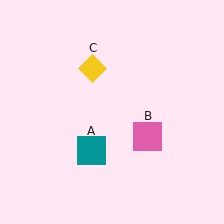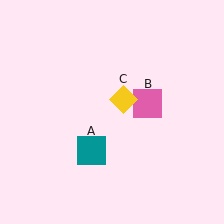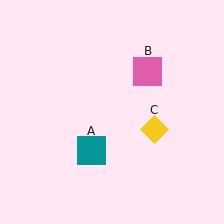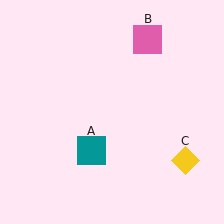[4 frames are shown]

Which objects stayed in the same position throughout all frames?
Teal square (object A) remained stationary.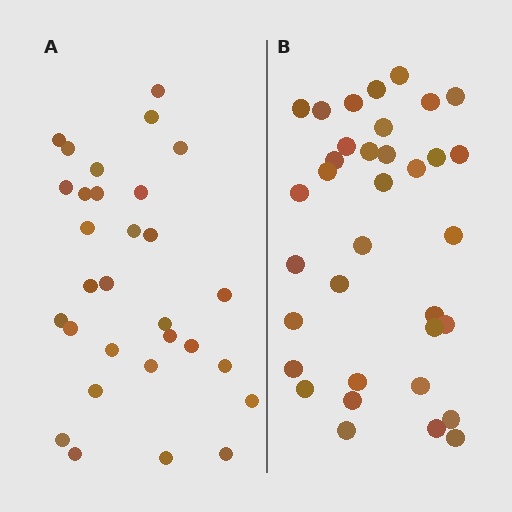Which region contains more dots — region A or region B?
Region B (the right region) has more dots.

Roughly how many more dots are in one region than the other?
Region B has about 5 more dots than region A.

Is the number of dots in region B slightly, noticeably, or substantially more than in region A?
Region B has only slightly more — the two regions are fairly close. The ratio is roughly 1.2 to 1.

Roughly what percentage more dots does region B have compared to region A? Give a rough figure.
About 15% more.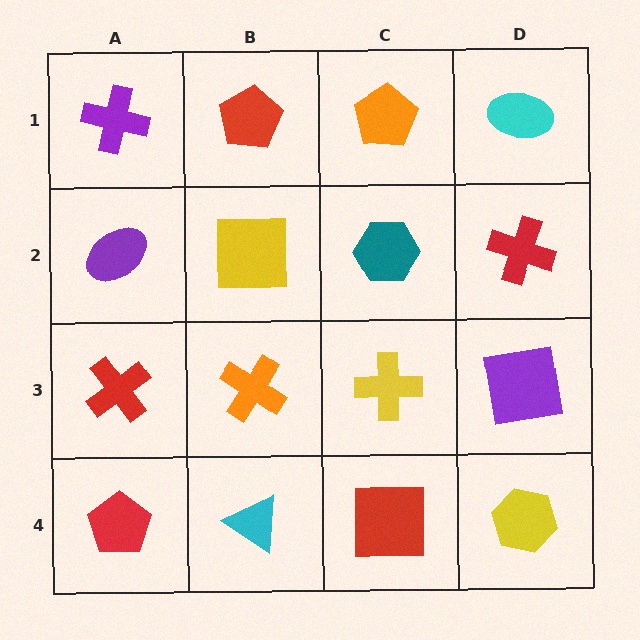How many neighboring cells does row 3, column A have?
3.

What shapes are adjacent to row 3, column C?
A teal hexagon (row 2, column C), a red square (row 4, column C), an orange cross (row 3, column B), a purple square (row 3, column D).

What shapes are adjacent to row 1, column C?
A teal hexagon (row 2, column C), a red pentagon (row 1, column B), a cyan ellipse (row 1, column D).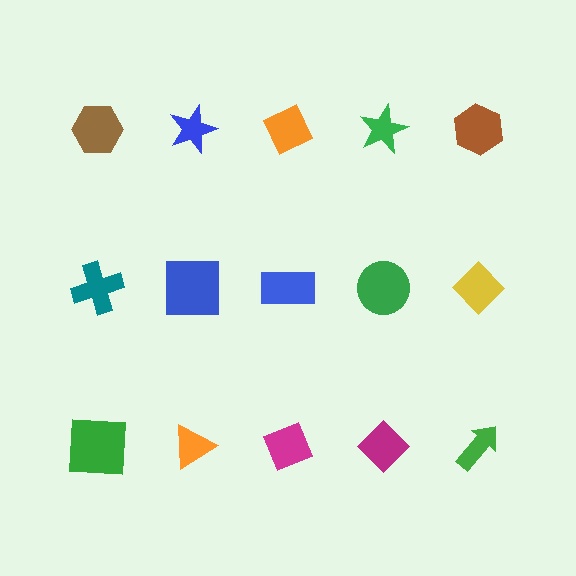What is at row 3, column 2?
An orange triangle.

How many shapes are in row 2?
5 shapes.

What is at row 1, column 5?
A brown hexagon.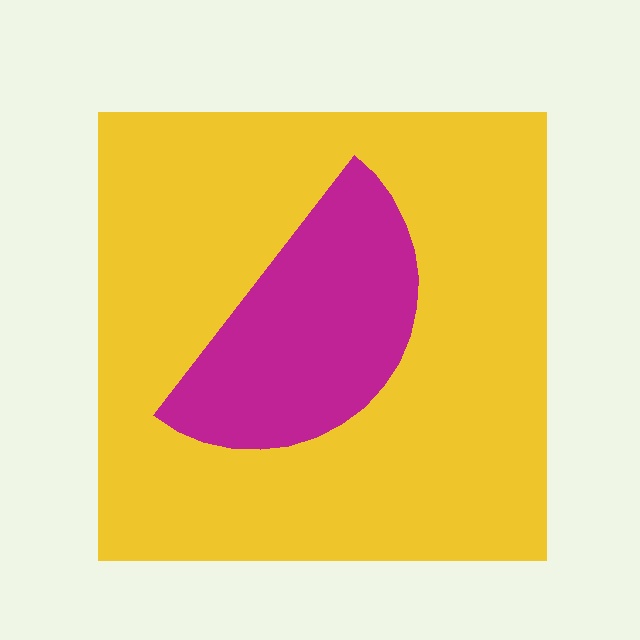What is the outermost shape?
The yellow square.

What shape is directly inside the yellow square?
The magenta semicircle.